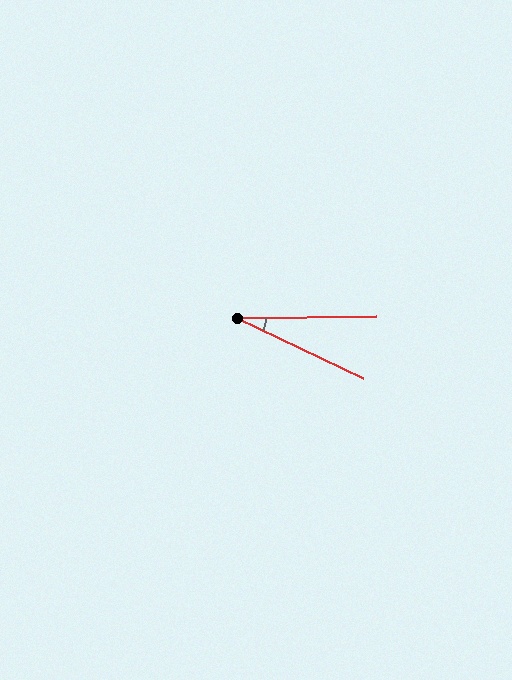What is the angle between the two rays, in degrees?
Approximately 26 degrees.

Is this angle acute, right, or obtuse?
It is acute.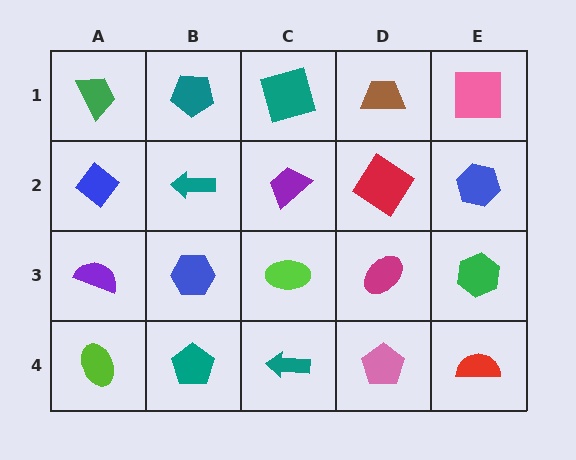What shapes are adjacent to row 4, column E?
A green hexagon (row 3, column E), a pink pentagon (row 4, column D).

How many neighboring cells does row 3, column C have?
4.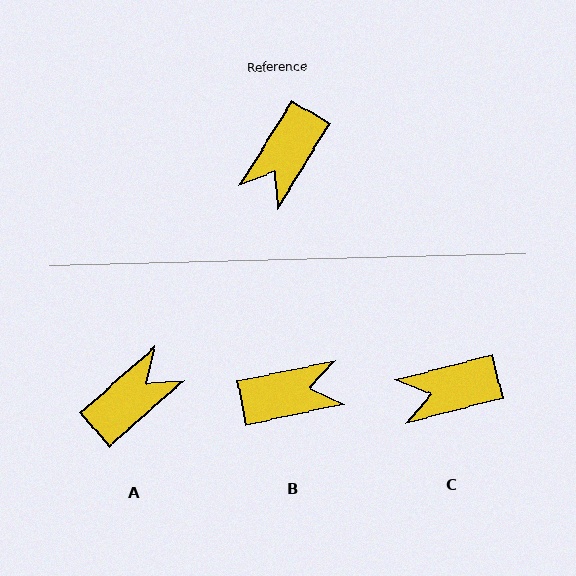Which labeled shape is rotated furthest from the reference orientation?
A, about 163 degrees away.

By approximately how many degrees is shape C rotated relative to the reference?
Approximately 44 degrees clockwise.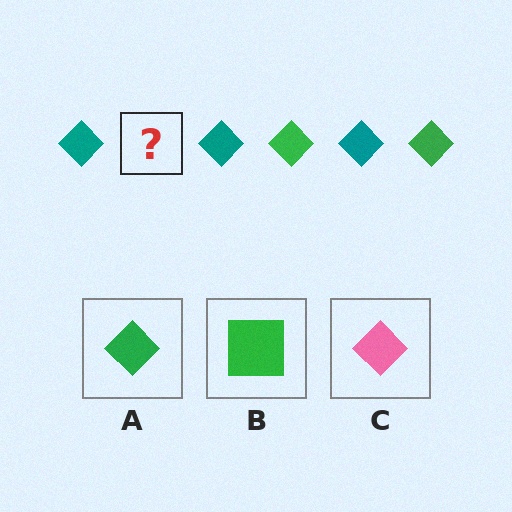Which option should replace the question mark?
Option A.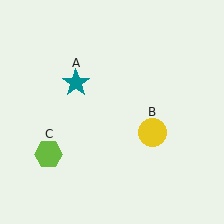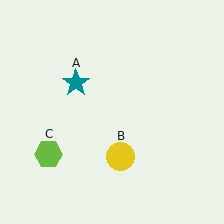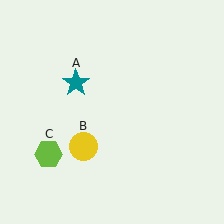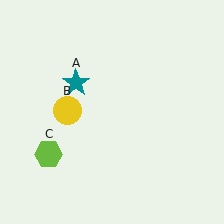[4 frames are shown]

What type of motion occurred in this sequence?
The yellow circle (object B) rotated clockwise around the center of the scene.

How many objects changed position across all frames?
1 object changed position: yellow circle (object B).